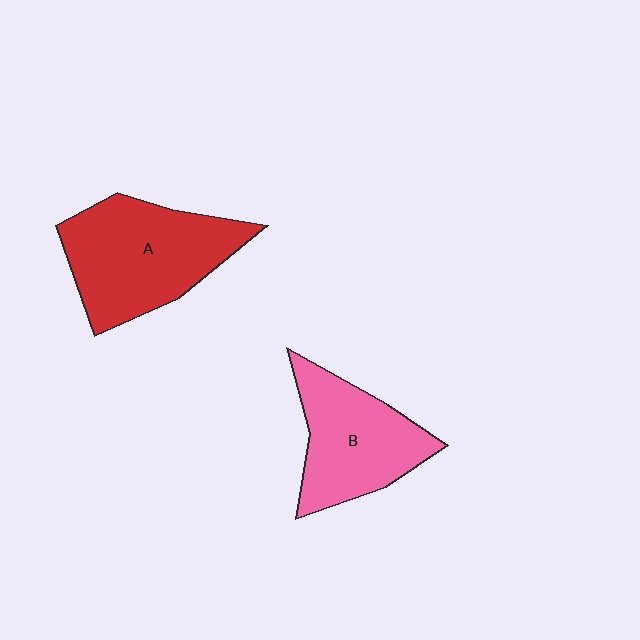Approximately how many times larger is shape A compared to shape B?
Approximately 1.2 times.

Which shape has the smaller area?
Shape B (pink).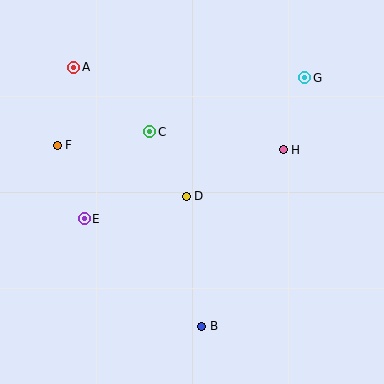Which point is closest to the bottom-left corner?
Point E is closest to the bottom-left corner.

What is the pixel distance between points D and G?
The distance between D and G is 168 pixels.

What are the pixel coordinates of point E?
Point E is at (84, 219).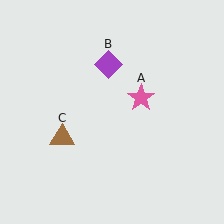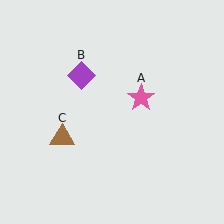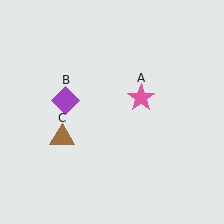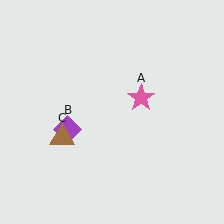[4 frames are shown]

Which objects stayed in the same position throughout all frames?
Pink star (object A) and brown triangle (object C) remained stationary.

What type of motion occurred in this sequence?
The purple diamond (object B) rotated counterclockwise around the center of the scene.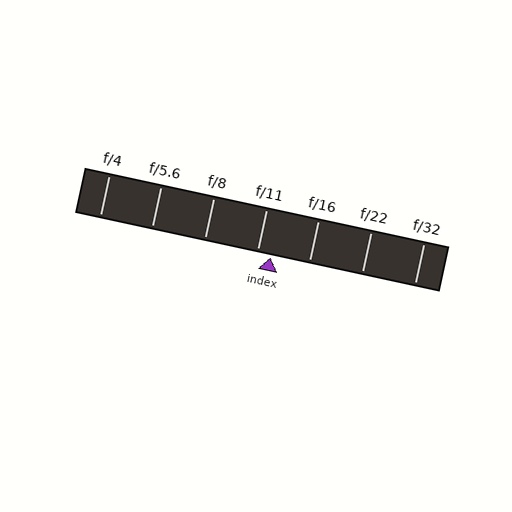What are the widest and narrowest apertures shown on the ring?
The widest aperture shown is f/4 and the narrowest is f/32.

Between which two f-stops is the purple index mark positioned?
The index mark is between f/11 and f/16.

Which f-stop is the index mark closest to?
The index mark is closest to f/11.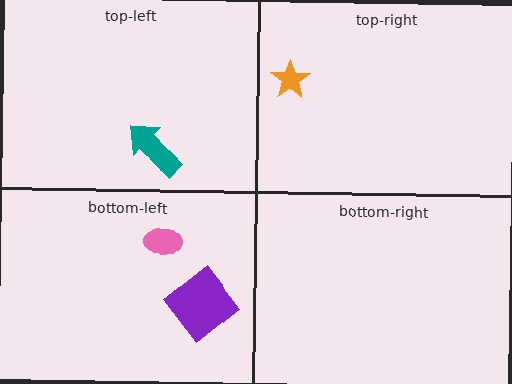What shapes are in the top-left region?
The teal arrow.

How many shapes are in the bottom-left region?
2.